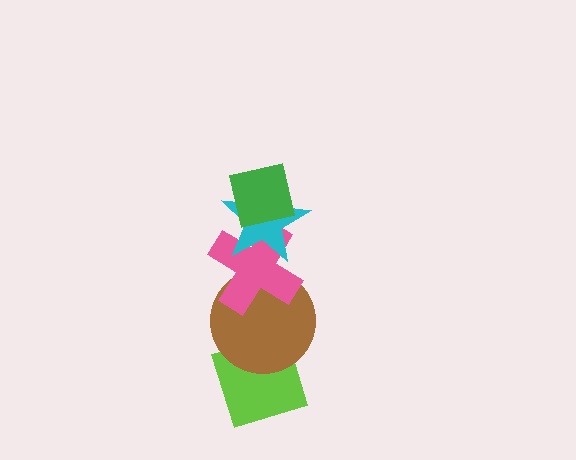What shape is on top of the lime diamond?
The brown circle is on top of the lime diamond.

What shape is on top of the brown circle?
The pink cross is on top of the brown circle.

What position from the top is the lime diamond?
The lime diamond is 5th from the top.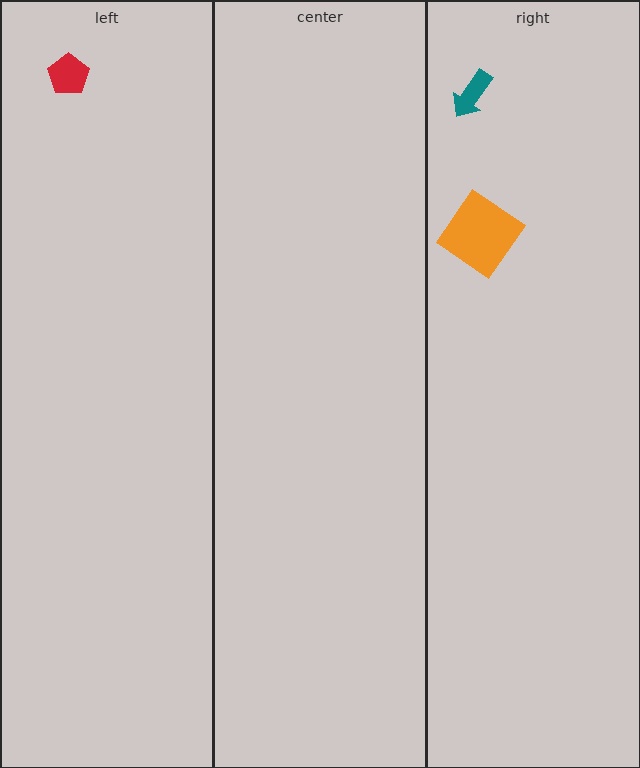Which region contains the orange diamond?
The right region.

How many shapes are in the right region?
2.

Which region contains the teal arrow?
The right region.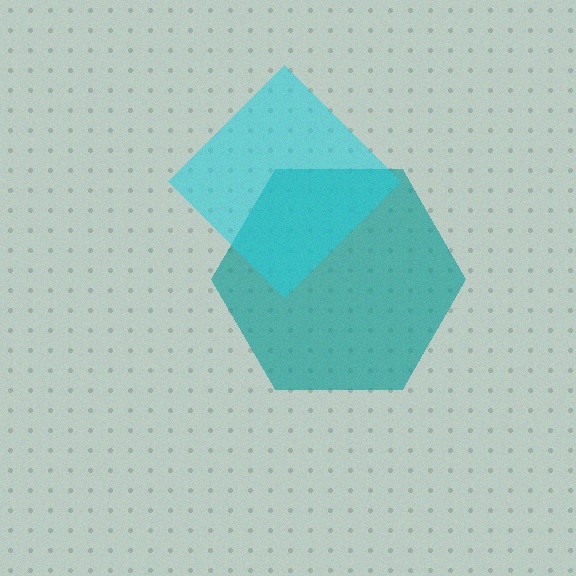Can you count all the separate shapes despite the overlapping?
Yes, there are 2 separate shapes.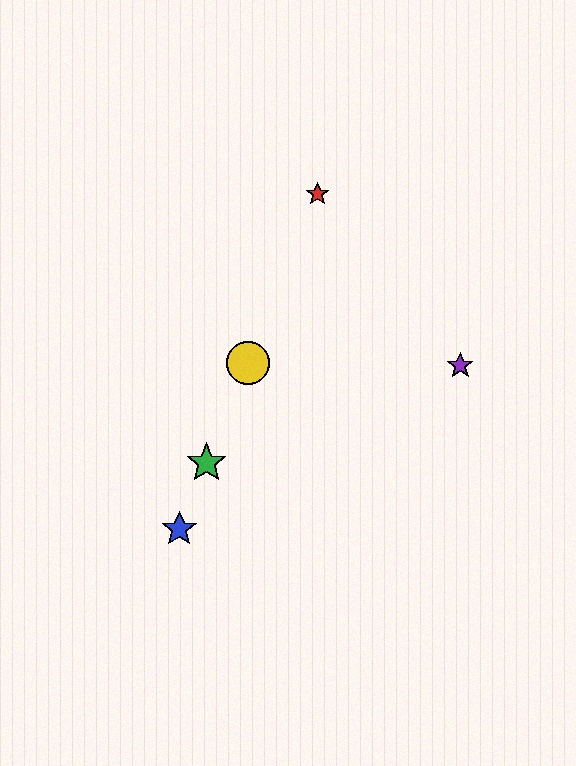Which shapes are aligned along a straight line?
The red star, the blue star, the green star, the yellow circle are aligned along a straight line.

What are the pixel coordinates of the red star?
The red star is at (317, 194).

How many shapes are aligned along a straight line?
4 shapes (the red star, the blue star, the green star, the yellow circle) are aligned along a straight line.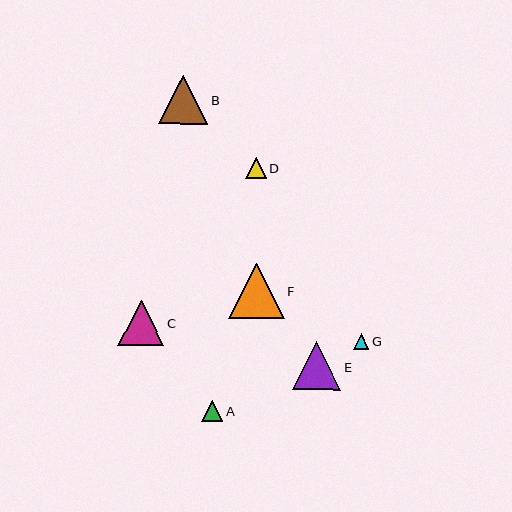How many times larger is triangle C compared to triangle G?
Triangle C is approximately 2.9 times the size of triangle G.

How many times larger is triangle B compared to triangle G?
Triangle B is approximately 3.1 times the size of triangle G.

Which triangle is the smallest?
Triangle G is the smallest with a size of approximately 16 pixels.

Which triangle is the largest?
Triangle F is the largest with a size of approximately 56 pixels.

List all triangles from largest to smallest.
From largest to smallest: F, B, E, C, A, D, G.